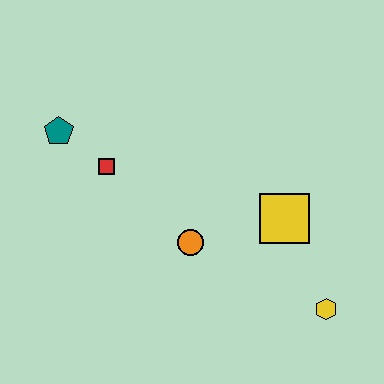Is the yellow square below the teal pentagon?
Yes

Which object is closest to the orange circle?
The yellow square is closest to the orange circle.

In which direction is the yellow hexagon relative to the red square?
The yellow hexagon is to the right of the red square.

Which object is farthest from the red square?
The yellow hexagon is farthest from the red square.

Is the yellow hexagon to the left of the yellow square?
No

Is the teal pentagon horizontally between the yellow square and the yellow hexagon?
No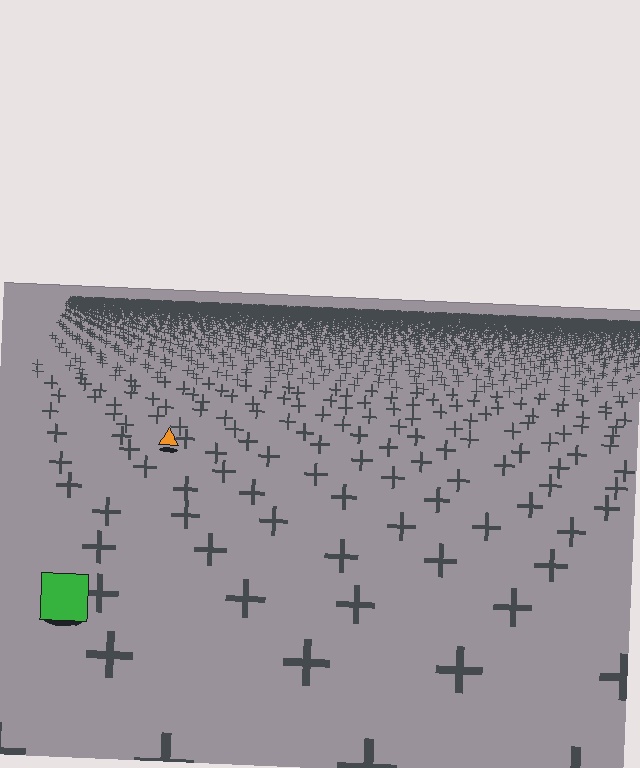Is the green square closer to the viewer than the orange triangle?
Yes. The green square is closer — you can tell from the texture gradient: the ground texture is coarser near it.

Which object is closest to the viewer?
The green square is closest. The texture marks near it are larger and more spread out.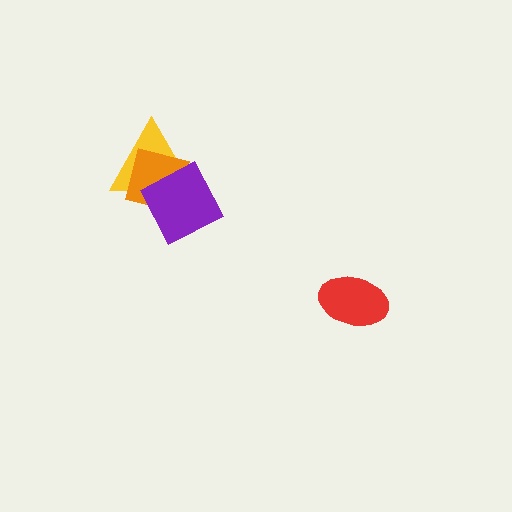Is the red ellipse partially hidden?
No, no other shape covers it.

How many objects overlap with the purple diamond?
2 objects overlap with the purple diamond.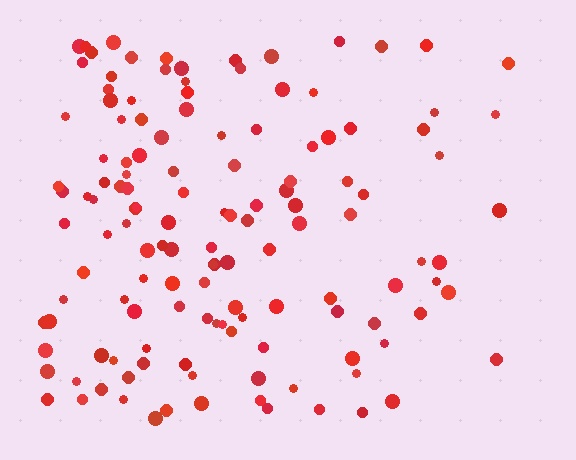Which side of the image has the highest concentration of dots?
The left.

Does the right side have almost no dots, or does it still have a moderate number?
Still a moderate number, just noticeably fewer than the left.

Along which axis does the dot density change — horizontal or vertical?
Horizontal.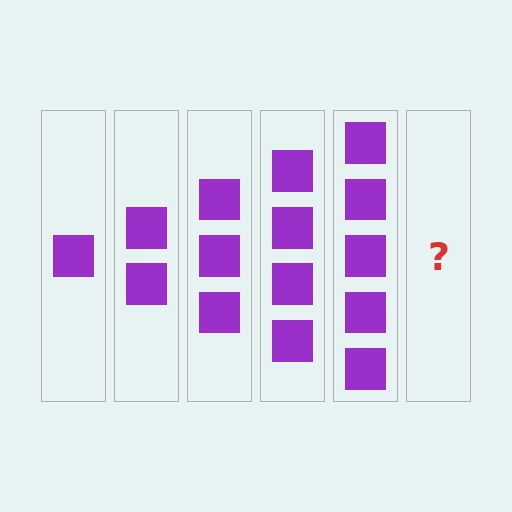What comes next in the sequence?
The next element should be 6 squares.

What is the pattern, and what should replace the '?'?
The pattern is that each step adds one more square. The '?' should be 6 squares.